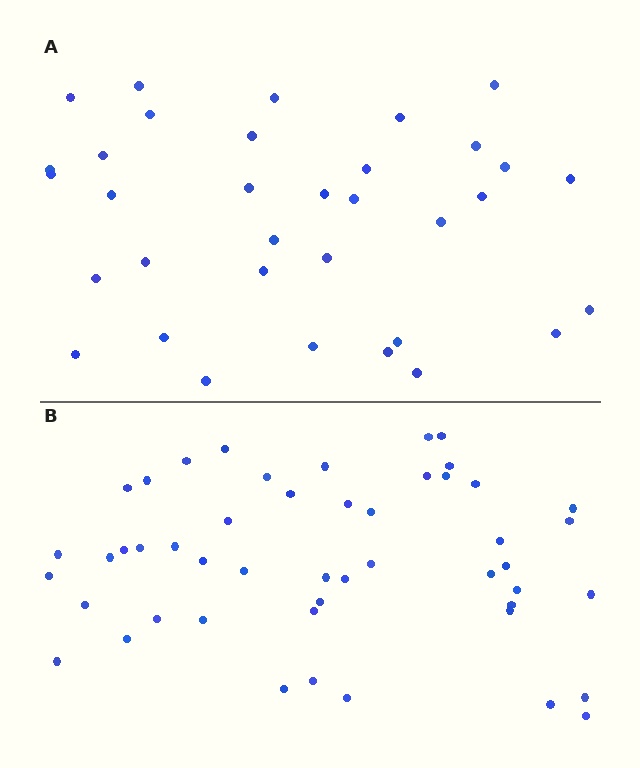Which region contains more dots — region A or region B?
Region B (the bottom region) has more dots.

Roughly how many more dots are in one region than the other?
Region B has approximately 15 more dots than region A.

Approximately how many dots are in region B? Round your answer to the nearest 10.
About 50 dots. (The exact count is 49, which rounds to 50.)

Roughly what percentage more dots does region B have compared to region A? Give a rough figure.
About 45% more.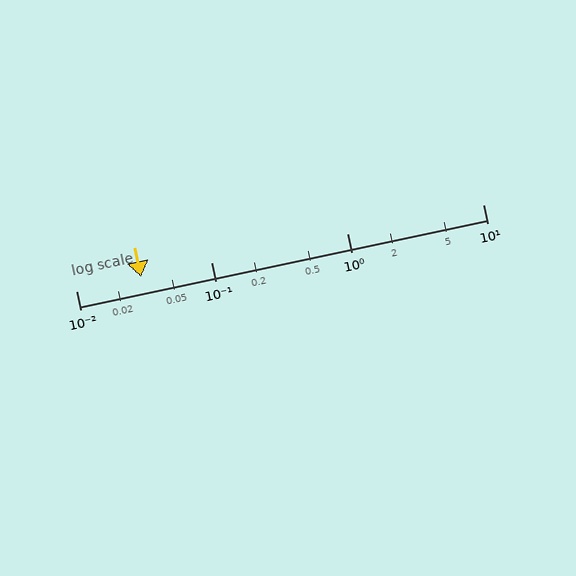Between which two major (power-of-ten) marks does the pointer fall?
The pointer is between 0.01 and 0.1.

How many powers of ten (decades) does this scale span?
The scale spans 3 decades, from 0.01 to 10.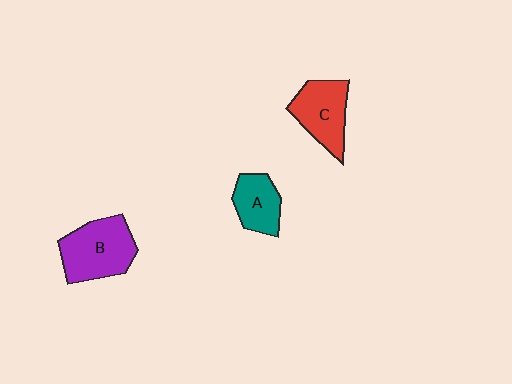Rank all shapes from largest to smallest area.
From largest to smallest: B (purple), C (red), A (teal).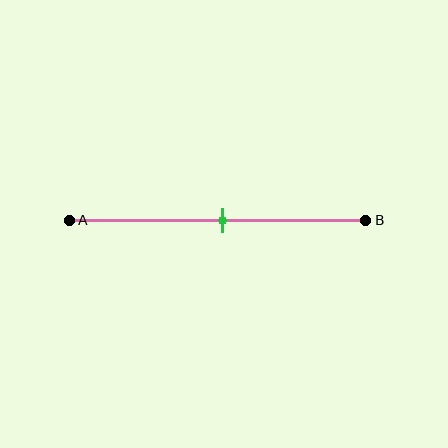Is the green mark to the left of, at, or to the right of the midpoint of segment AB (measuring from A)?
The green mark is approximately at the midpoint of segment AB.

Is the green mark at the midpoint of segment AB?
Yes, the mark is approximately at the midpoint.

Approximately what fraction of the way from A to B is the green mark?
The green mark is approximately 50% of the way from A to B.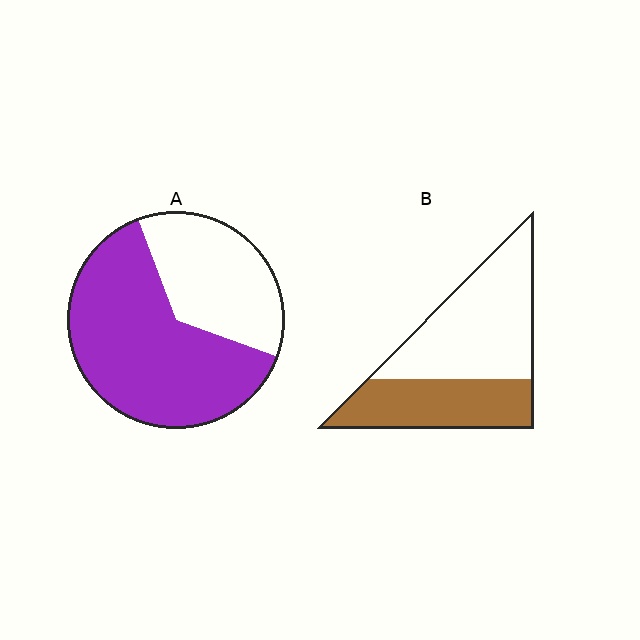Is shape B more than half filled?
No.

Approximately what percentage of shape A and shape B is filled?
A is approximately 65% and B is approximately 40%.